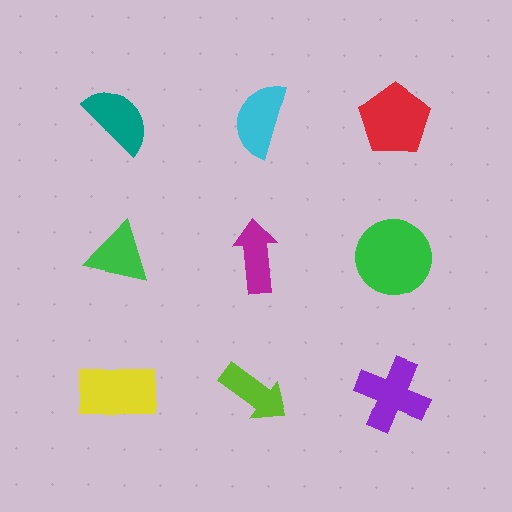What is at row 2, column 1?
A green triangle.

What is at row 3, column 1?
A yellow rectangle.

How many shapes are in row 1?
3 shapes.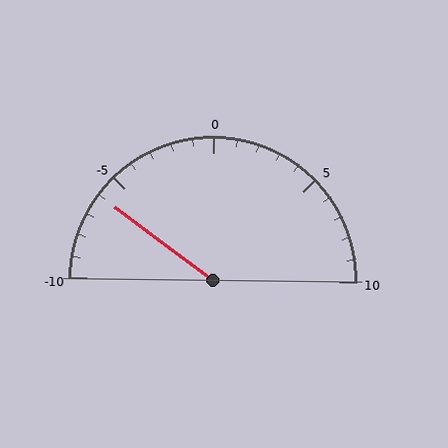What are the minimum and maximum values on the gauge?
The gauge ranges from -10 to 10.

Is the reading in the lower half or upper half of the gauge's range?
The reading is in the lower half of the range (-10 to 10).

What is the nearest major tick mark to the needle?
The nearest major tick mark is -5.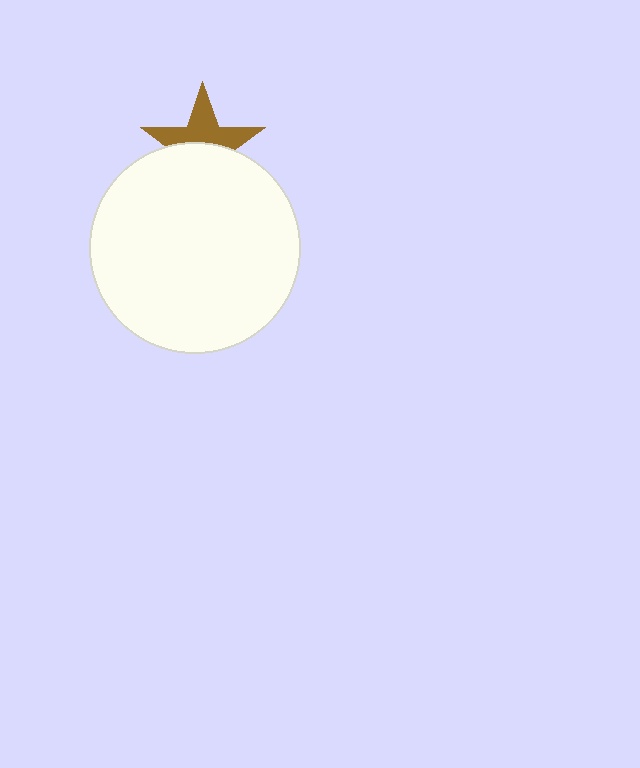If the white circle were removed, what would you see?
You would see the complete brown star.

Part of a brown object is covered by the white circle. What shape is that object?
It is a star.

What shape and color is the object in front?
The object in front is a white circle.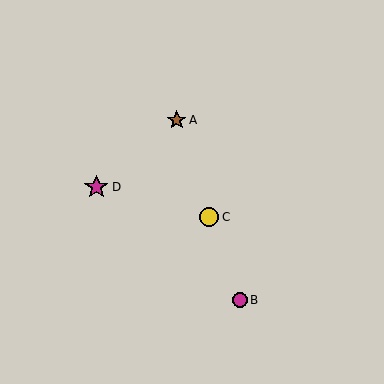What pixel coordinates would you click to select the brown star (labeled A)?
Click at (177, 120) to select the brown star A.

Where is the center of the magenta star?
The center of the magenta star is at (96, 187).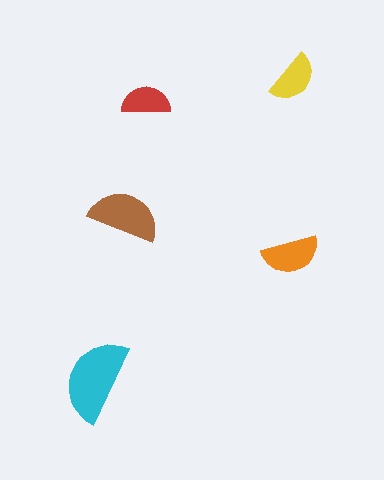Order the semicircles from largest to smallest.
the cyan one, the brown one, the orange one, the yellow one, the red one.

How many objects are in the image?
There are 5 objects in the image.